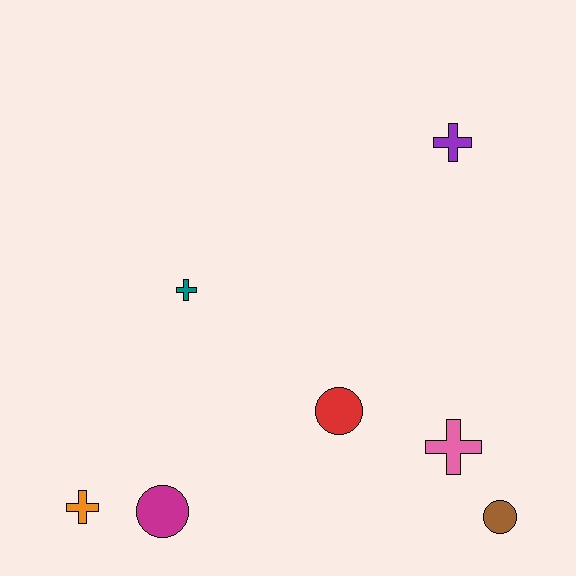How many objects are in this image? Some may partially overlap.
There are 7 objects.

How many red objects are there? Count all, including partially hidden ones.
There is 1 red object.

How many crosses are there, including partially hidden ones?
There are 4 crosses.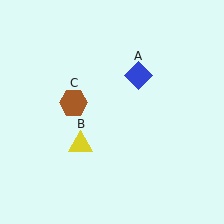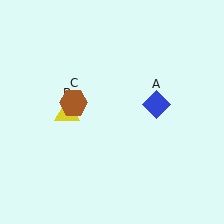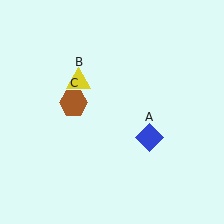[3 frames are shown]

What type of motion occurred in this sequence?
The blue diamond (object A), yellow triangle (object B) rotated clockwise around the center of the scene.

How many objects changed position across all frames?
2 objects changed position: blue diamond (object A), yellow triangle (object B).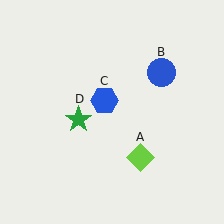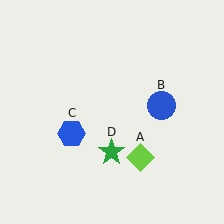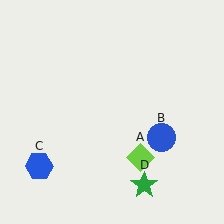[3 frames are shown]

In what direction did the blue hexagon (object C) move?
The blue hexagon (object C) moved down and to the left.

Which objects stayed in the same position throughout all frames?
Lime diamond (object A) remained stationary.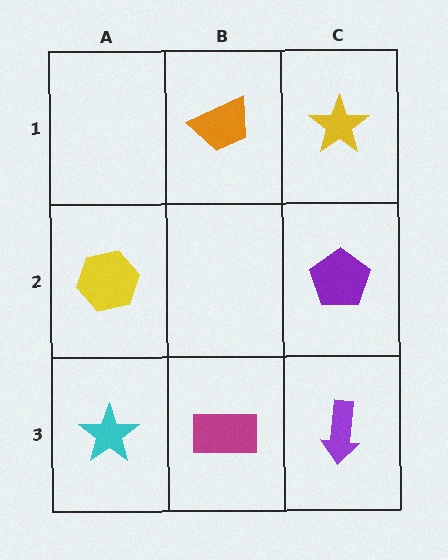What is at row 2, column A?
A yellow hexagon.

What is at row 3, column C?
A purple arrow.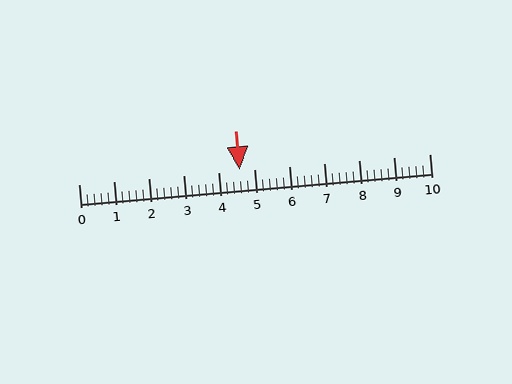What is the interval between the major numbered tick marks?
The major tick marks are spaced 1 units apart.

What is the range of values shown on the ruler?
The ruler shows values from 0 to 10.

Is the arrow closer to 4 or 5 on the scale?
The arrow is closer to 5.